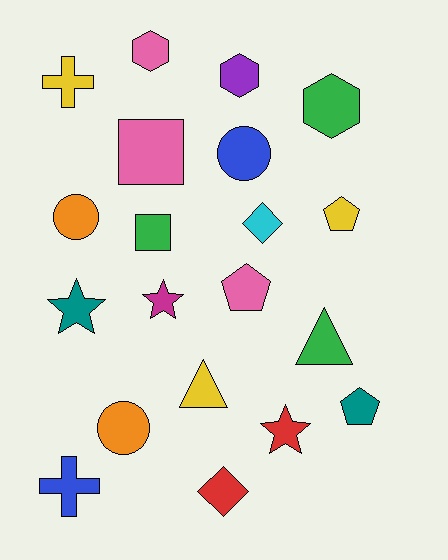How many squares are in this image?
There are 2 squares.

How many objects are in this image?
There are 20 objects.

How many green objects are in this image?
There are 3 green objects.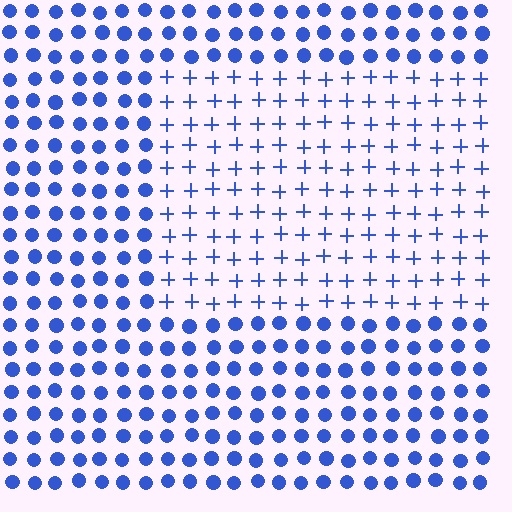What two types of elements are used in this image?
The image uses plus signs inside the rectangle region and circles outside it.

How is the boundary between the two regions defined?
The boundary is defined by a change in element shape: plus signs inside vs. circles outside. All elements share the same color and spacing.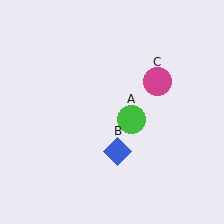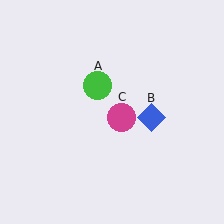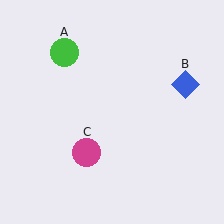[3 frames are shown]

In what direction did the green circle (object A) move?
The green circle (object A) moved up and to the left.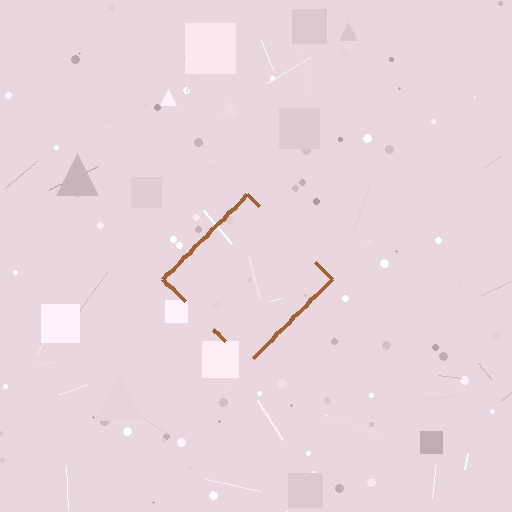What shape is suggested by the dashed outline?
The dashed outline suggests a diamond.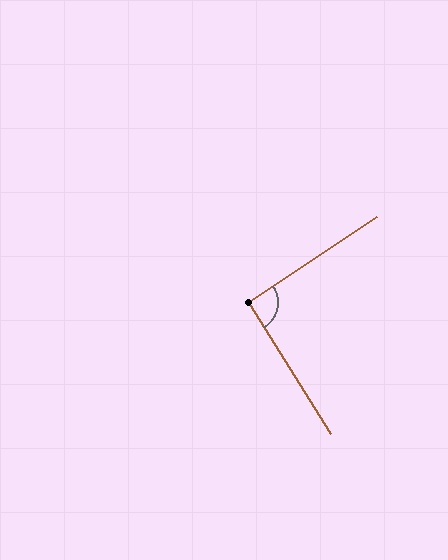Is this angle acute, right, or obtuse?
It is approximately a right angle.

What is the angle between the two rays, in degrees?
Approximately 92 degrees.